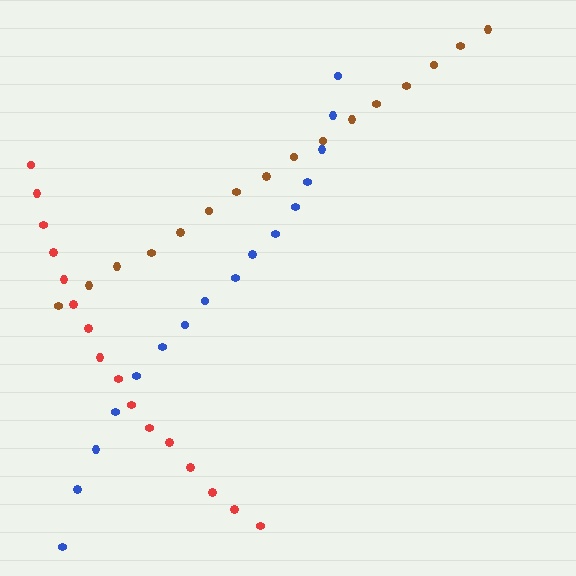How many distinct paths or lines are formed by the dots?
There are 3 distinct paths.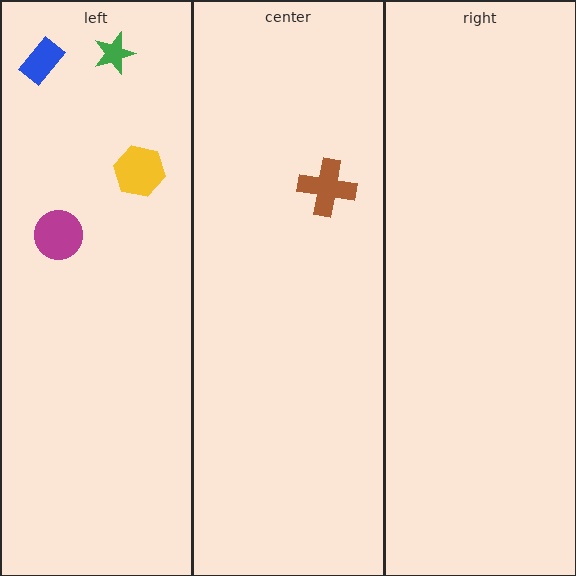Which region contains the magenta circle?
The left region.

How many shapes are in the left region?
4.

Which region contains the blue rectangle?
The left region.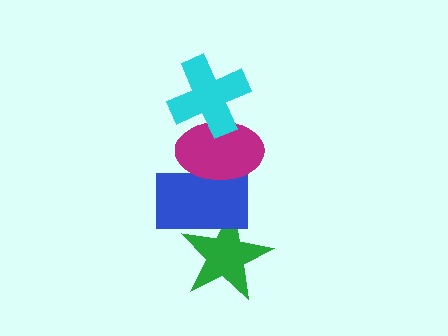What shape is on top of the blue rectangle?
The magenta ellipse is on top of the blue rectangle.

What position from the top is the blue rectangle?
The blue rectangle is 3rd from the top.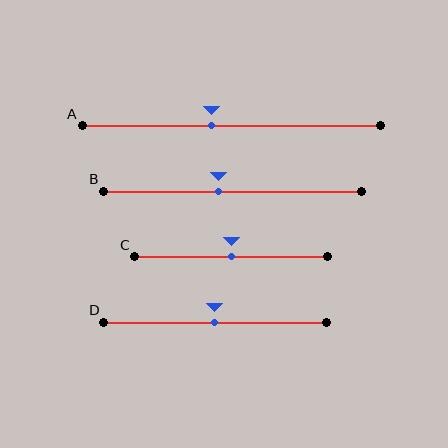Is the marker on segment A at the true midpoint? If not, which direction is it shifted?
No, the marker on segment A is shifted to the left by about 7% of the segment length.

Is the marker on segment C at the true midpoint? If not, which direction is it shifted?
Yes, the marker on segment C is at the true midpoint.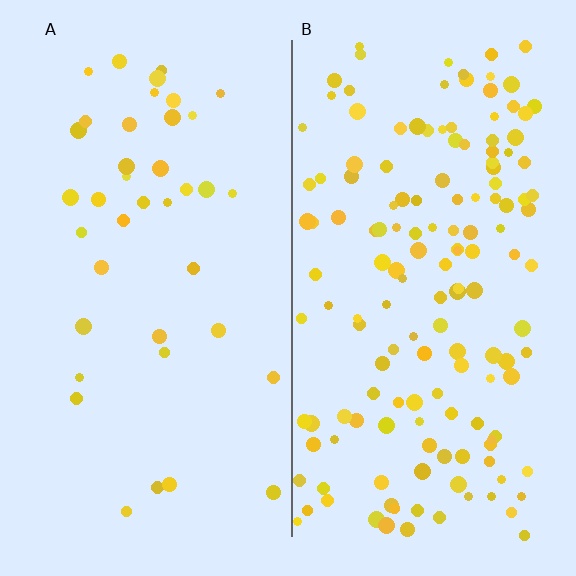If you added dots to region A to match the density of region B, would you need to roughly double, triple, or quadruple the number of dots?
Approximately quadruple.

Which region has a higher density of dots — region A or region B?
B (the right).